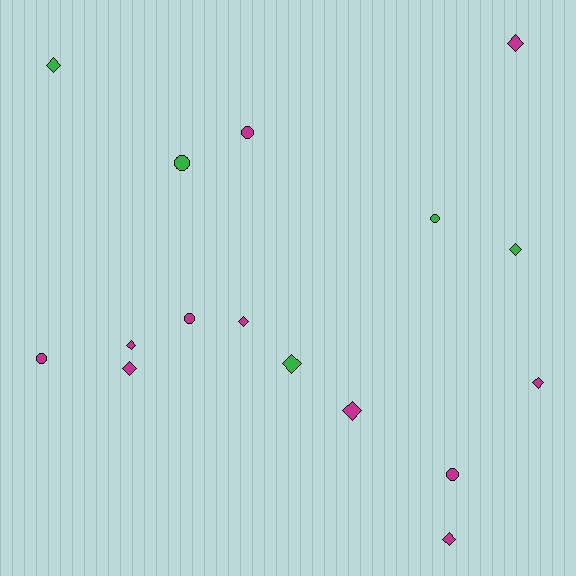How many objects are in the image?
There are 16 objects.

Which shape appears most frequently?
Diamond, with 10 objects.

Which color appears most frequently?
Magenta, with 11 objects.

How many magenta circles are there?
There are 4 magenta circles.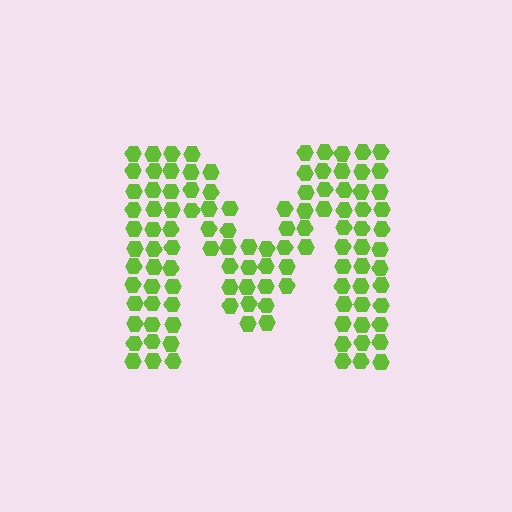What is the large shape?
The large shape is the letter M.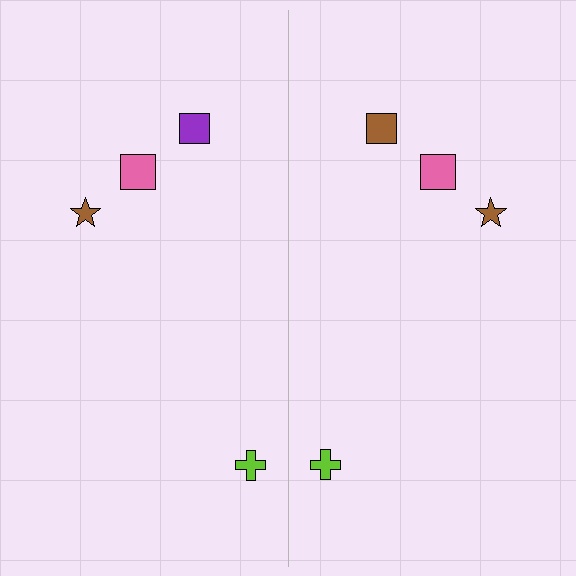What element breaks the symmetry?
The brown square on the right side breaks the symmetry — its mirror counterpart is purple.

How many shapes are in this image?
There are 8 shapes in this image.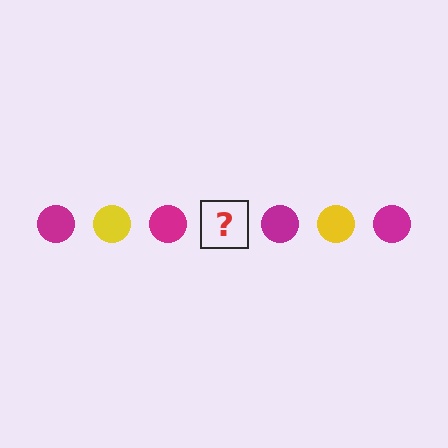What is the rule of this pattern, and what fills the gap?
The rule is that the pattern cycles through magenta, yellow circles. The gap should be filled with a yellow circle.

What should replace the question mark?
The question mark should be replaced with a yellow circle.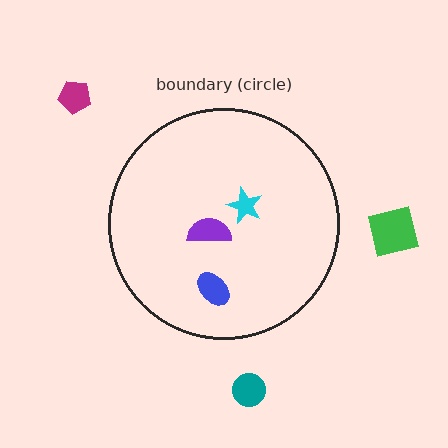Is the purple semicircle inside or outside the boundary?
Inside.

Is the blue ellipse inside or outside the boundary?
Inside.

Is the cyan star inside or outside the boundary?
Inside.